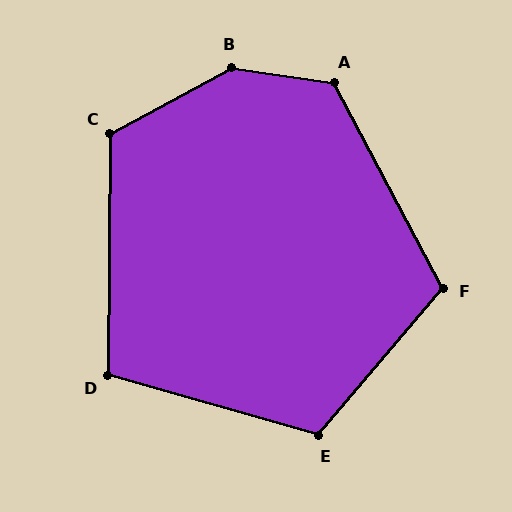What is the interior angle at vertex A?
Approximately 126 degrees (obtuse).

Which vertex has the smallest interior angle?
D, at approximately 105 degrees.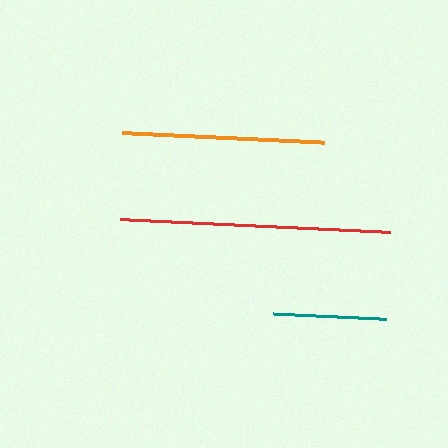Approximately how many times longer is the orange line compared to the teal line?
The orange line is approximately 1.8 times the length of the teal line.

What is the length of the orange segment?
The orange segment is approximately 202 pixels long.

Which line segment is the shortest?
The teal line is the shortest at approximately 113 pixels.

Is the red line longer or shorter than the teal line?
The red line is longer than the teal line.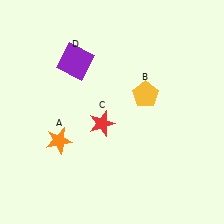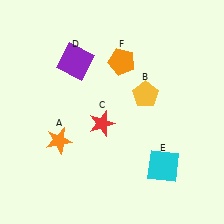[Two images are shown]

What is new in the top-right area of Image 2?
An orange pentagon (F) was added in the top-right area of Image 2.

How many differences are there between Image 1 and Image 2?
There are 2 differences between the two images.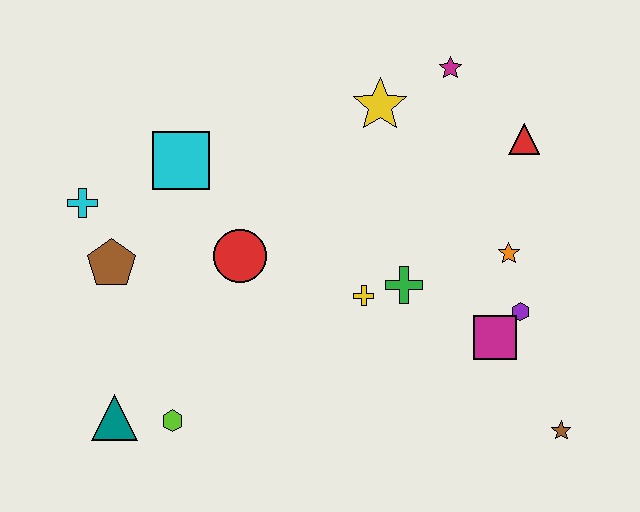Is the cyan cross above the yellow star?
No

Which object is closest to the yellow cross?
The green cross is closest to the yellow cross.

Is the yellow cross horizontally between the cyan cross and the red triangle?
Yes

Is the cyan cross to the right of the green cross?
No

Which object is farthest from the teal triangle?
The red triangle is farthest from the teal triangle.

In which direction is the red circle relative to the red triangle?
The red circle is to the left of the red triangle.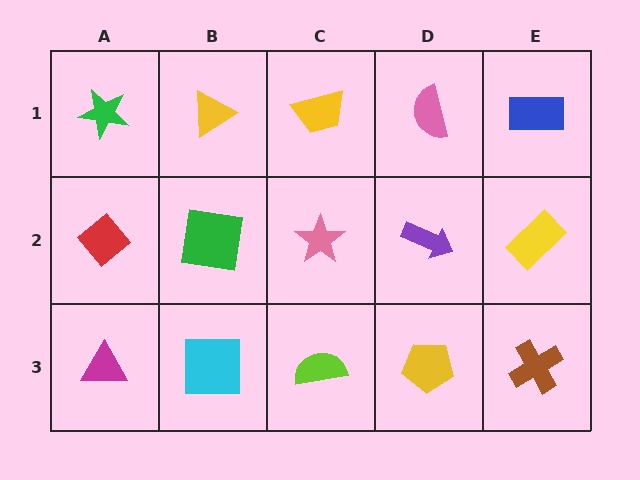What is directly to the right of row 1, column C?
A pink semicircle.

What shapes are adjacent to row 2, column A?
A green star (row 1, column A), a magenta triangle (row 3, column A), a green square (row 2, column B).